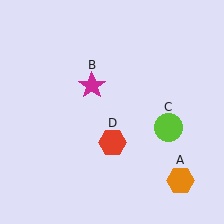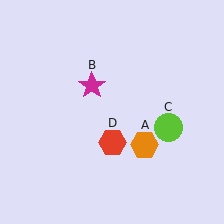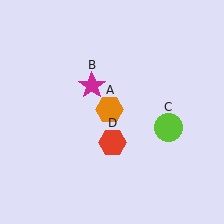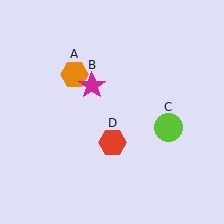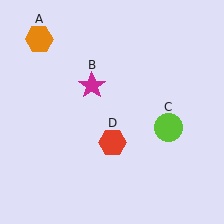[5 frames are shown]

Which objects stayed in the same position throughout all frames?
Magenta star (object B) and lime circle (object C) and red hexagon (object D) remained stationary.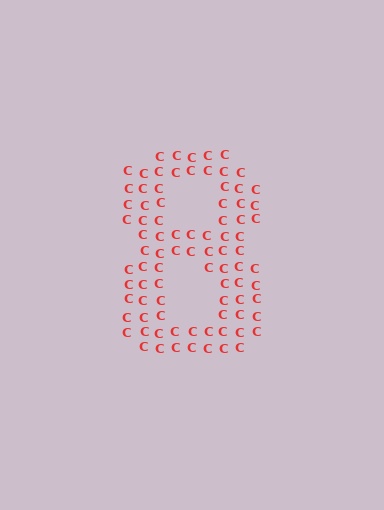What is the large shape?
The large shape is the digit 8.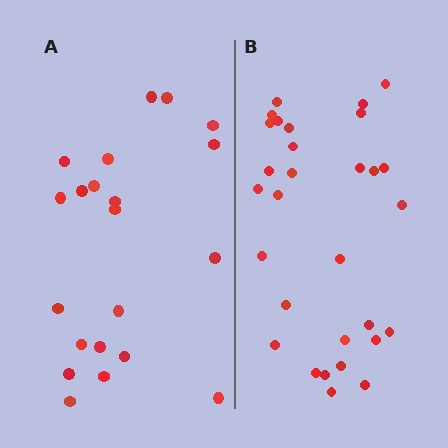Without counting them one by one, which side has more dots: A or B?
Region B (the right region) has more dots.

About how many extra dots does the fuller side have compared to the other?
Region B has roughly 8 or so more dots than region A.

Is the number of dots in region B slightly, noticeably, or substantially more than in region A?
Region B has noticeably more, but not dramatically so. The ratio is roughly 1.4 to 1.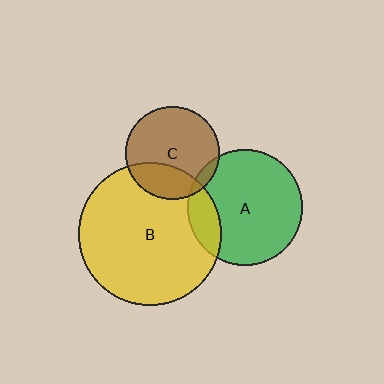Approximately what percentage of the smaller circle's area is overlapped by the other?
Approximately 25%.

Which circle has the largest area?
Circle B (yellow).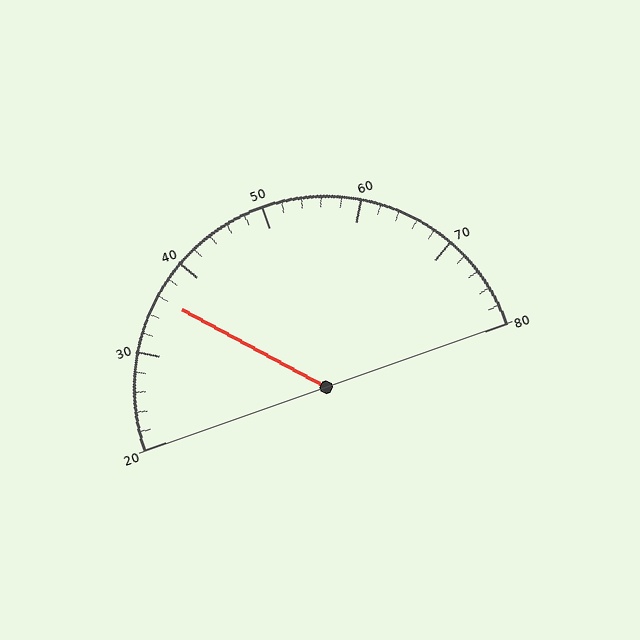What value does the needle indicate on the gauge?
The needle indicates approximately 36.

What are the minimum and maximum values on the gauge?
The gauge ranges from 20 to 80.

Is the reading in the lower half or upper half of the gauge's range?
The reading is in the lower half of the range (20 to 80).